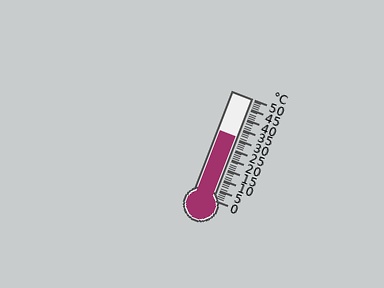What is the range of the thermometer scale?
The thermometer scale ranges from 0°C to 50°C.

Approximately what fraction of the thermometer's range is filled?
The thermometer is filled to approximately 60% of its range.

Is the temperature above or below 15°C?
The temperature is above 15°C.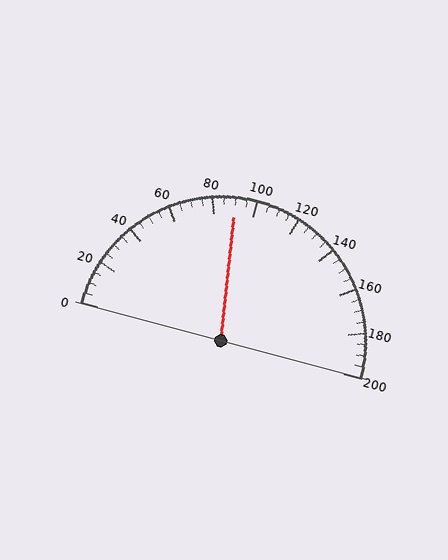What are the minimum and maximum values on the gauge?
The gauge ranges from 0 to 200.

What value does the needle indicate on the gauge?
The needle indicates approximately 90.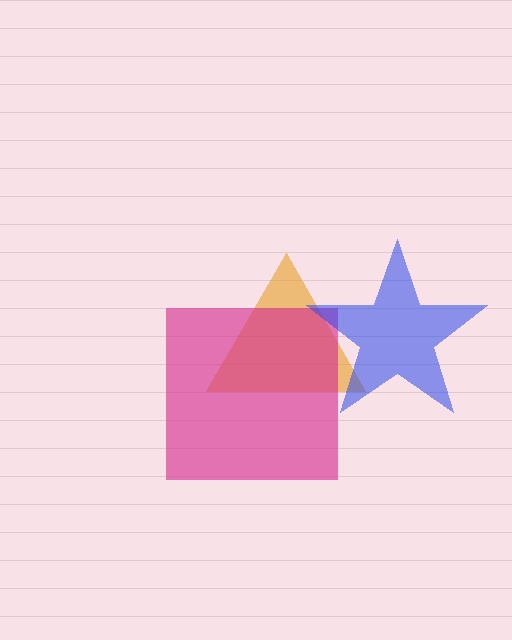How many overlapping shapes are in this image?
There are 3 overlapping shapes in the image.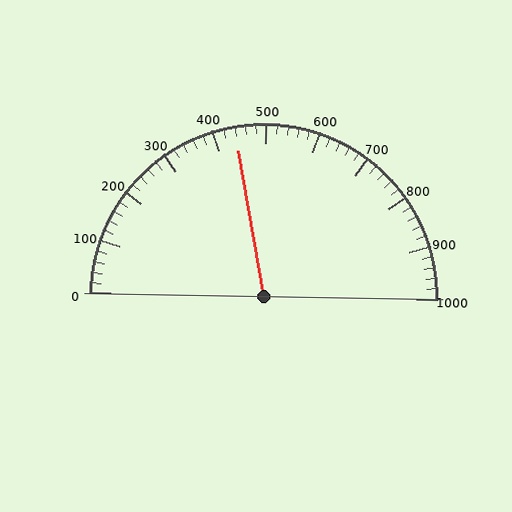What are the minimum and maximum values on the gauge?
The gauge ranges from 0 to 1000.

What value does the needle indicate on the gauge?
The needle indicates approximately 440.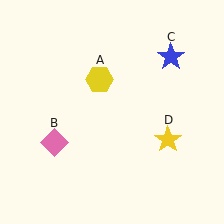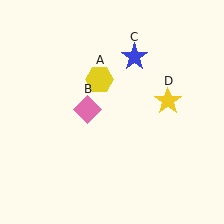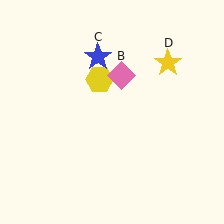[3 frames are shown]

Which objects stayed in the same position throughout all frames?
Yellow hexagon (object A) remained stationary.